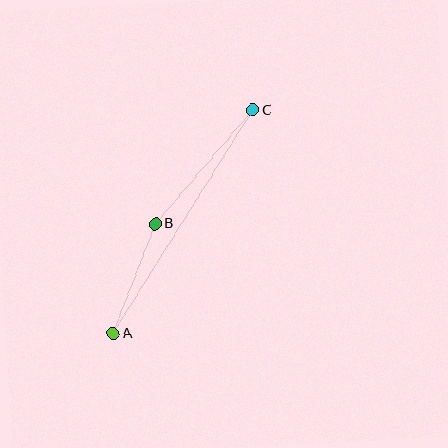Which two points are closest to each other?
Points A and B are closest to each other.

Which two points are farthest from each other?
Points A and C are farthest from each other.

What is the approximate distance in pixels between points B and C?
The distance between B and C is approximately 150 pixels.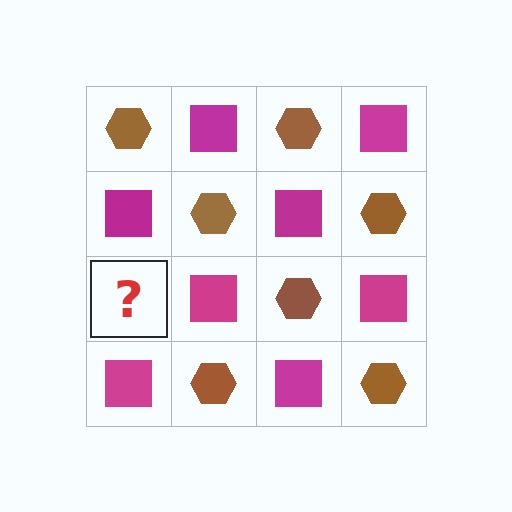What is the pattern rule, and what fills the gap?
The rule is that it alternates brown hexagon and magenta square in a checkerboard pattern. The gap should be filled with a brown hexagon.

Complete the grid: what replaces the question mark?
The question mark should be replaced with a brown hexagon.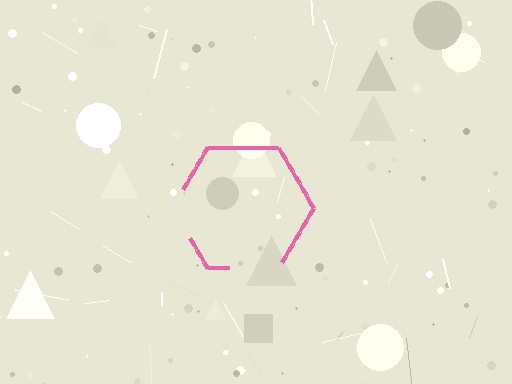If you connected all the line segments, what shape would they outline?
They would outline a hexagon.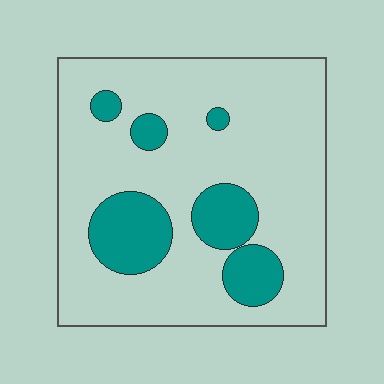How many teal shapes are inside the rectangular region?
6.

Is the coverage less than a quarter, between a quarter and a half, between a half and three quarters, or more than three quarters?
Less than a quarter.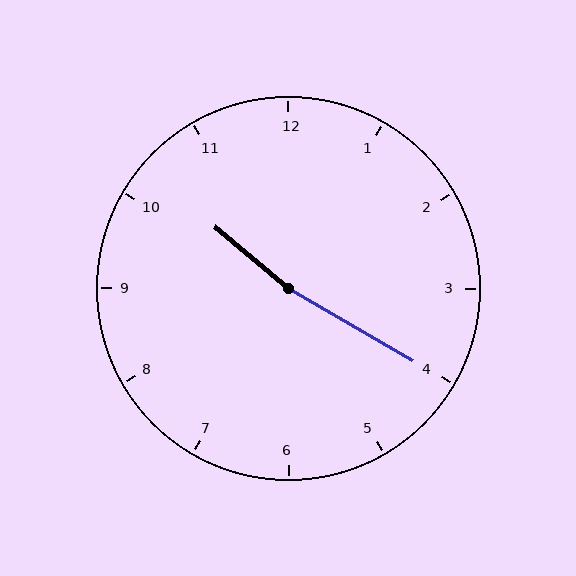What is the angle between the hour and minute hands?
Approximately 170 degrees.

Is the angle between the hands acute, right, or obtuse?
It is obtuse.